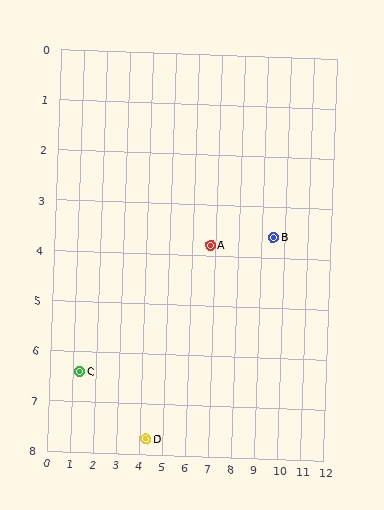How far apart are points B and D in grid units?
Points B and D are about 6.6 grid units apart.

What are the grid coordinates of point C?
Point C is at approximately (1.3, 6.4).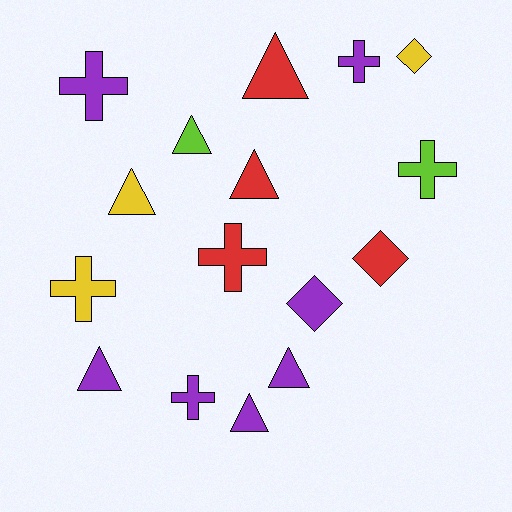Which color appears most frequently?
Purple, with 7 objects.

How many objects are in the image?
There are 16 objects.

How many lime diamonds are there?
There are no lime diamonds.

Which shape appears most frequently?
Triangle, with 7 objects.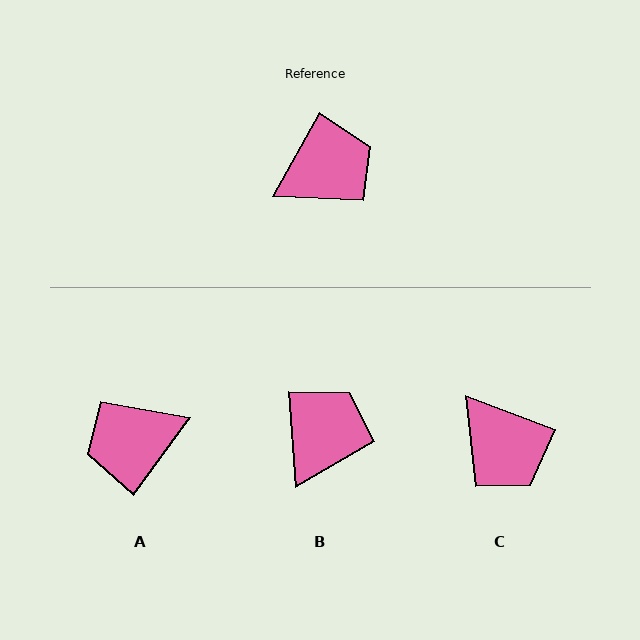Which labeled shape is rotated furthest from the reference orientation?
A, about 173 degrees away.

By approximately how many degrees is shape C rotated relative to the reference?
Approximately 81 degrees clockwise.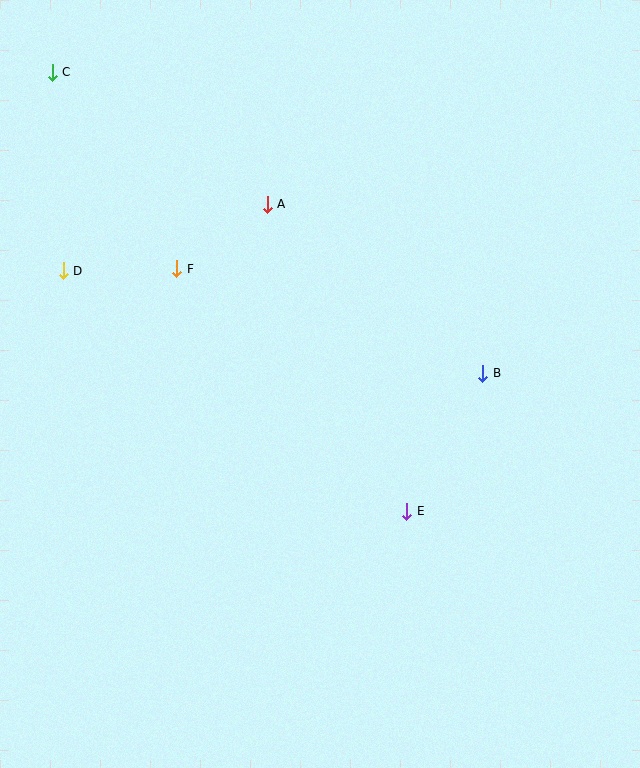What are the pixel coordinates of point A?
Point A is at (267, 204).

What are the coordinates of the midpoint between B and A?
The midpoint between B and A is at (375, 289).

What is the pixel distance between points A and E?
The distance between A and E is 337 pixels.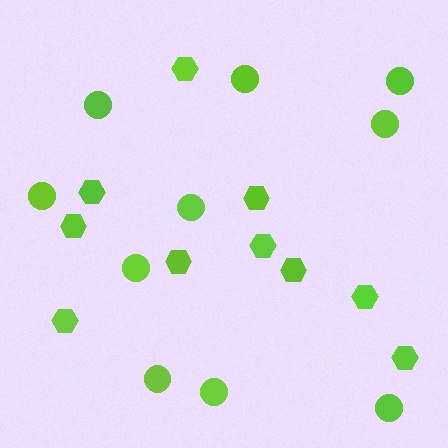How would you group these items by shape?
There are 2 groups: one group of circles (10) and one group of hexagons (10).